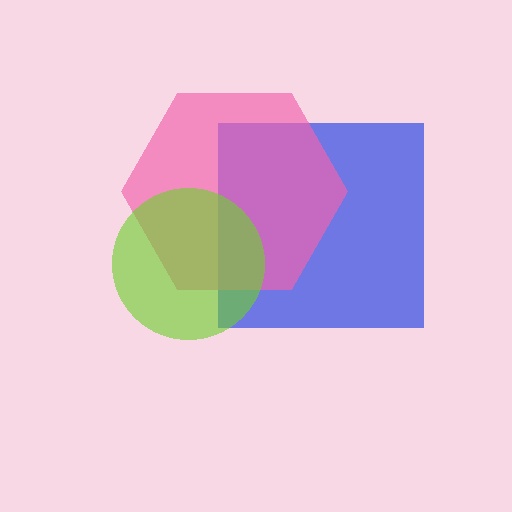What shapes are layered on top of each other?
The layered shapes are: a blue square, a pink hexagon, a lime circle.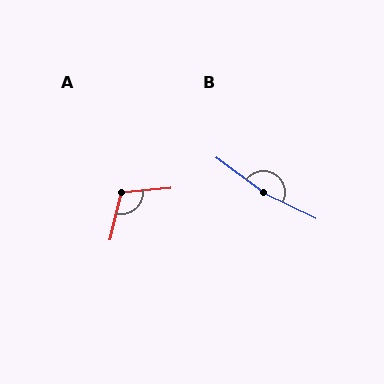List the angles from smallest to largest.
A (110°), B (169°).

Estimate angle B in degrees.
Approximately 169 degrees.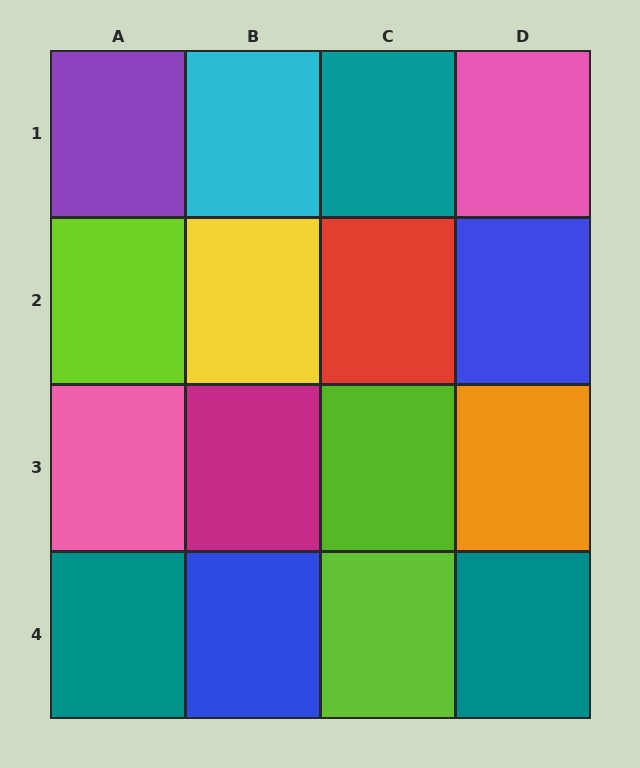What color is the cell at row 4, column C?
Lime.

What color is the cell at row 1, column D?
Pink.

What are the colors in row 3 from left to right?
Pink, magenta, lime, orange.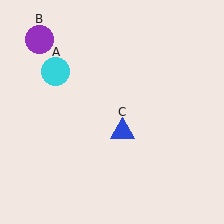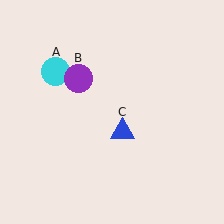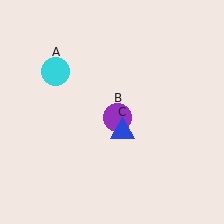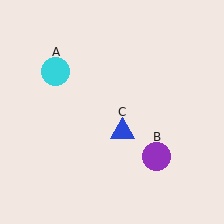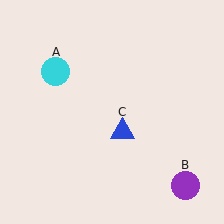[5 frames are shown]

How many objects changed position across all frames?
1 object changed position: purple circle (object B).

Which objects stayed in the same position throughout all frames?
Cyan circle (object A) and blue triangle (object C) remained stationary.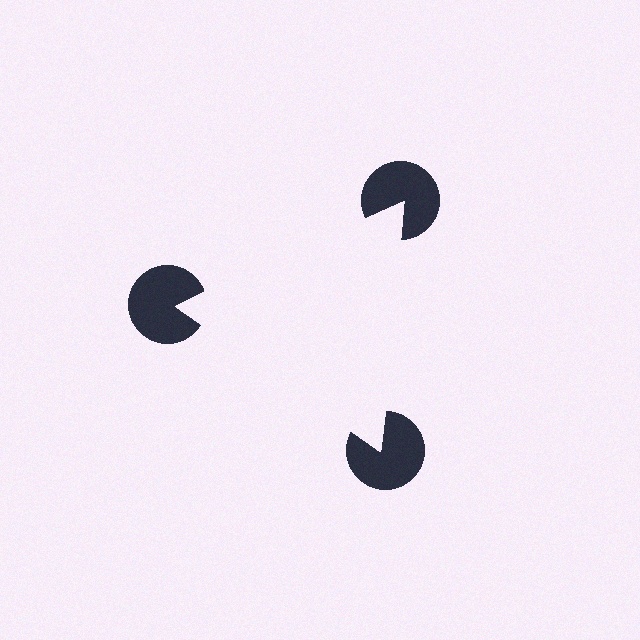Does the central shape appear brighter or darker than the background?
It typically appears slightly brighter than the background, even though no actual brightness change is drawn.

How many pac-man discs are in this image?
There are 3 — one at each vertex of the illusory triangle.